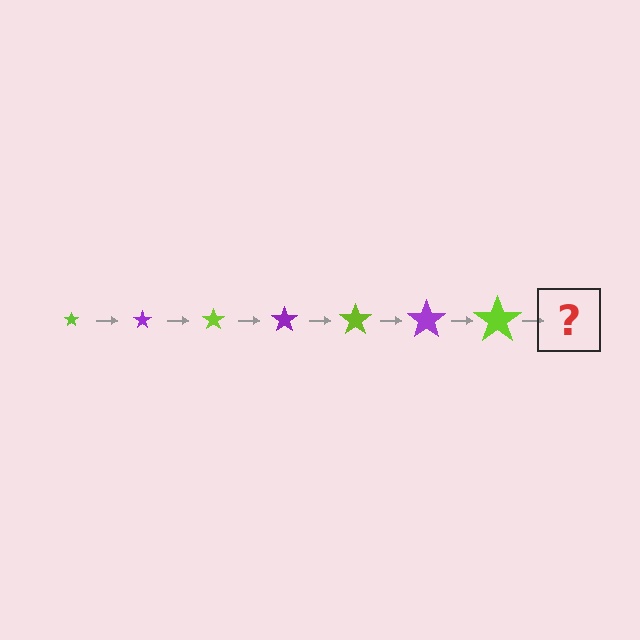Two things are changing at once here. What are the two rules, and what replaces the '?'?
The two rules are that the star grows larger each step and the color cycles through lime and purple. The '?' should be a purple star, larger than the previous one.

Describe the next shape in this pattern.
It should be a purple star, larger than the previous one.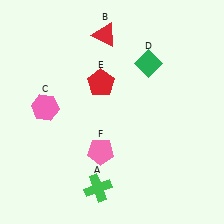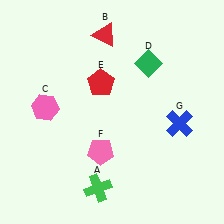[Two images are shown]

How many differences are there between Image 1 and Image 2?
There is 1 difference between the two images.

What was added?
A blue cross (G) was added in Image 2.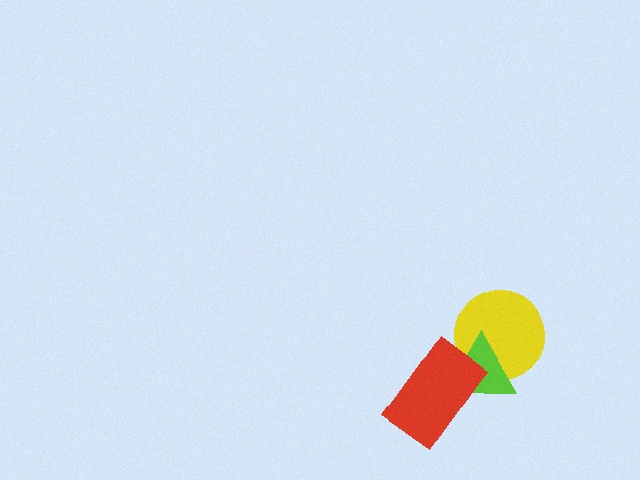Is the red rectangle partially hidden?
No, no other shape covers it.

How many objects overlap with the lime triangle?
2 objects overlap with the lime triangle.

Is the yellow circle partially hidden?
Yes, it is partially covered by another shape.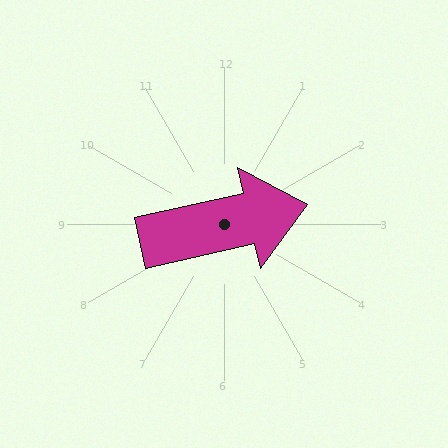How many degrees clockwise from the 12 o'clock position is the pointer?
Approximately 77 degrees.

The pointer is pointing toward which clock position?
Roughly 3 o'clock.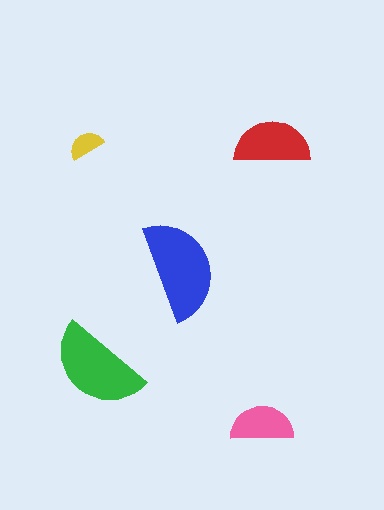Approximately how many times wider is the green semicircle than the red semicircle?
About 1.5 times wider.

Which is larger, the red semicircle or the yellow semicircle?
The red one.